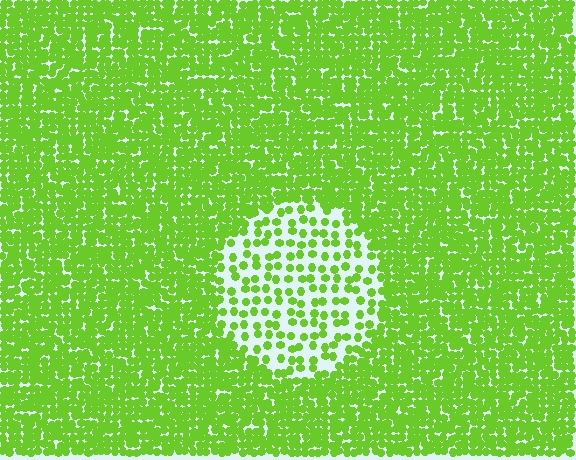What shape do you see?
I see a circle.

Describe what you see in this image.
The image contains small lime elements arranged at two different densities. A circle-shaped region is visible where the elements are less densely packed than the surrounding area.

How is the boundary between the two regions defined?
The boundary is defined by a change in element density (approximately 2.6x ratio). All elements are the same color, size, and shape.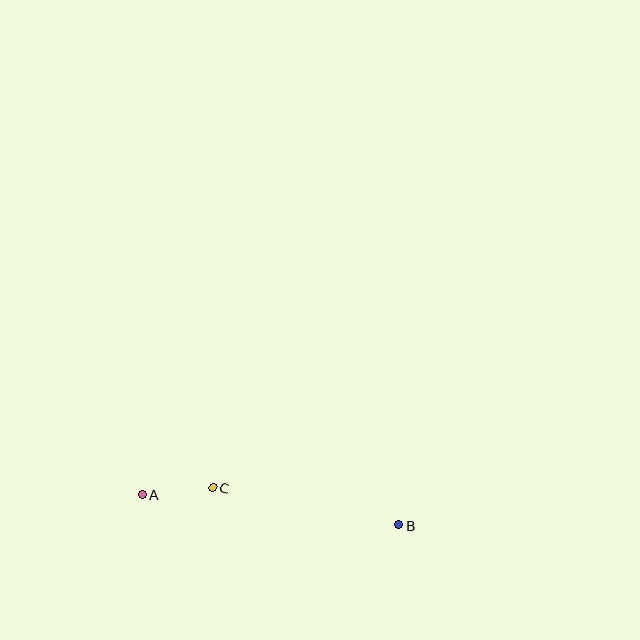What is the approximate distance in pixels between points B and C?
The distance between B and C is approximately 190 pixels.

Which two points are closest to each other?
Points A and C are closest to each other.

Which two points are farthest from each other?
Points A and B are farthest from each other.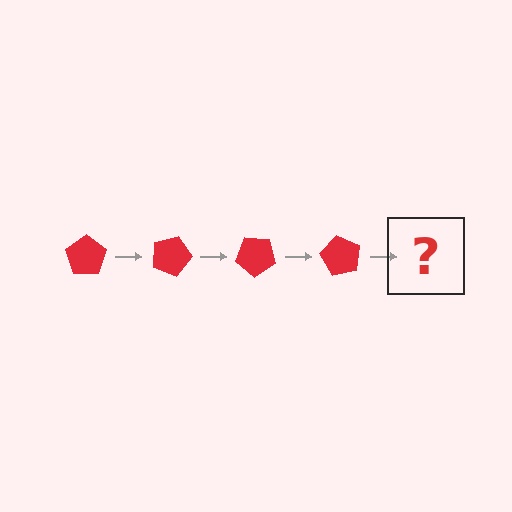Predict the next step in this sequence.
The next step is a red pentagon rotated 80 degrees.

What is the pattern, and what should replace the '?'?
The pattern is that the pentagon rotates 20 degrees each step. The '?' should be a red pentagon rotated 80 degrees.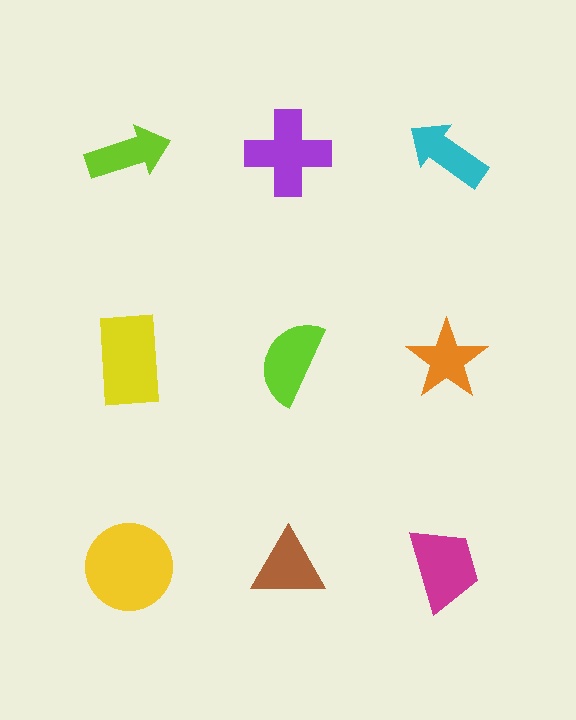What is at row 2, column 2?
A lime semicircle.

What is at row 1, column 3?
A cyan arrow.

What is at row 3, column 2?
A brown triangle.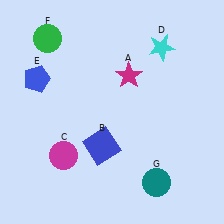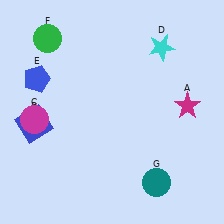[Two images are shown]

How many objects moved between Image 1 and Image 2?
3 objects moved between the two images.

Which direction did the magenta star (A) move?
The magenta star (A) moved right.